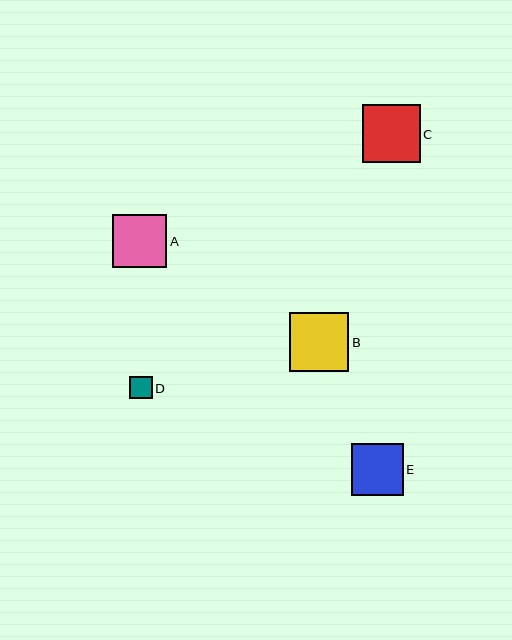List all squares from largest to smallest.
From largest to smallest: B, C, A, E, D.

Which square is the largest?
Square B is the largest with a size of approximately 59 pixels.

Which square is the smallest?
Square D is the smallest with a size of approximately 23 pixels.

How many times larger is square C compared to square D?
Square C is approximately 2.5 times the size of square D.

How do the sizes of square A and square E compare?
Square A and square E are approximately the same size.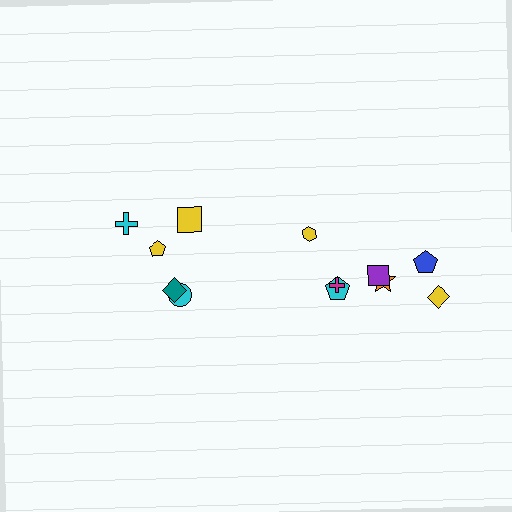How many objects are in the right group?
There are 7 objects.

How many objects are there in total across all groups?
There are 12 objects.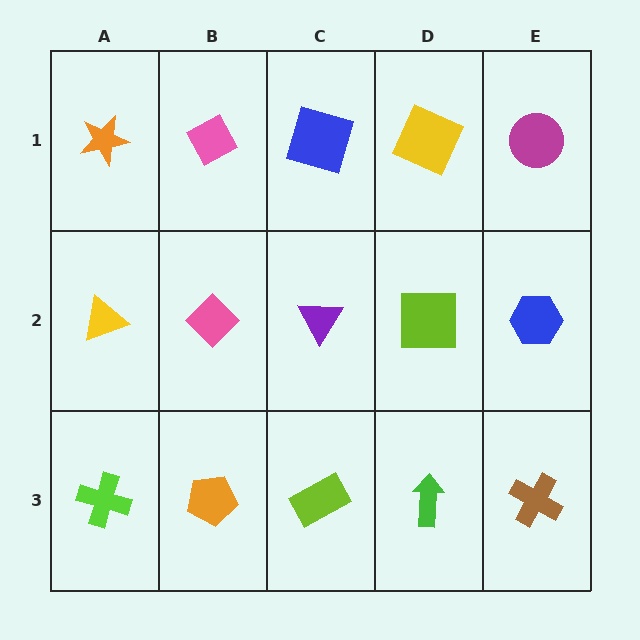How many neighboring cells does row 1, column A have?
2.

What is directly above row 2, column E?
A magenta circle.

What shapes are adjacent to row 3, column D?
A lime square (row 2, column D), a lime rectangle (row 3, column C), a brown cross (row 3, column E).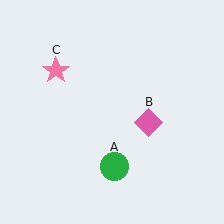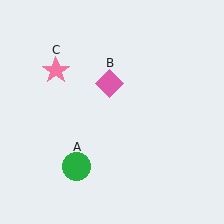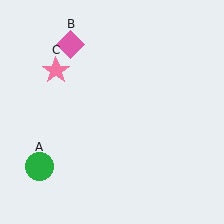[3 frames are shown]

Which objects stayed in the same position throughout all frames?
Pink star (object C) remained stationary.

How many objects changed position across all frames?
2 objects changed position: green circle (object A), pink diamond (object B).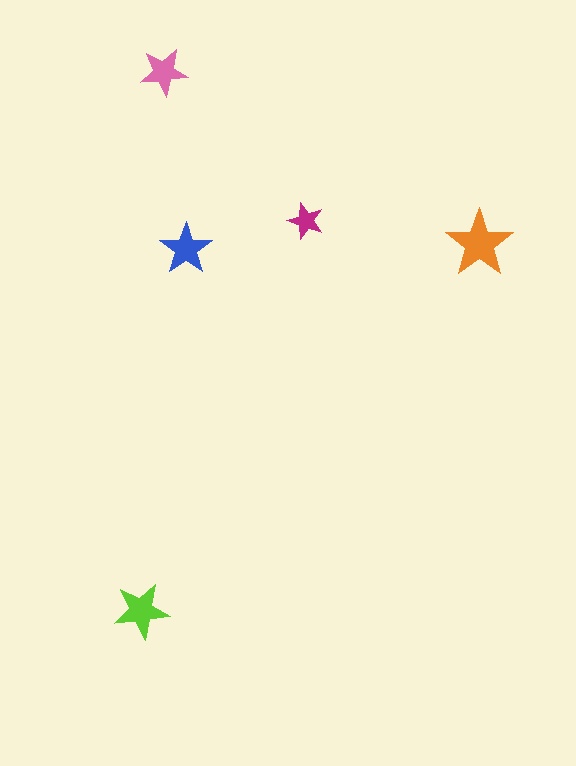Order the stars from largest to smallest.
the orange one, the lime one, the blue one, the pink one, the magenta one.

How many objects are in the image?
There are 5 objects in the image.